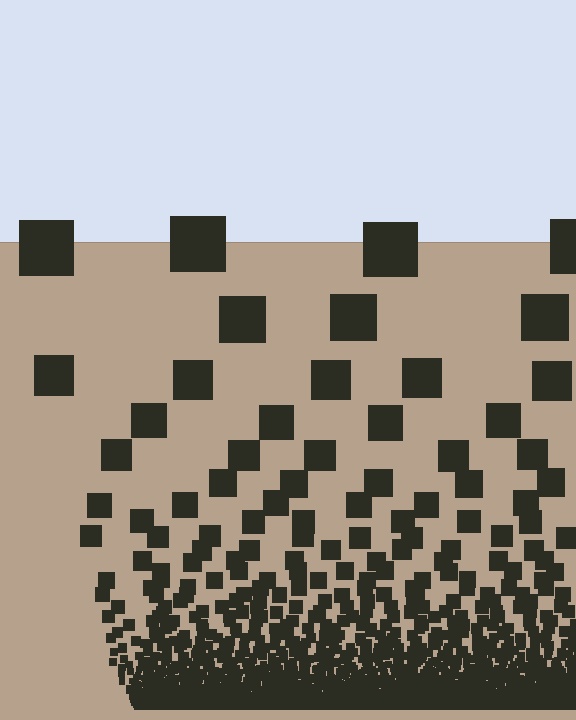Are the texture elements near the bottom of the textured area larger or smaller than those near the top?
Smaller. The gradient is inverted — elements near the bottom are smaller and denser.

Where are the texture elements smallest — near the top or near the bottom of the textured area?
Near the bottom.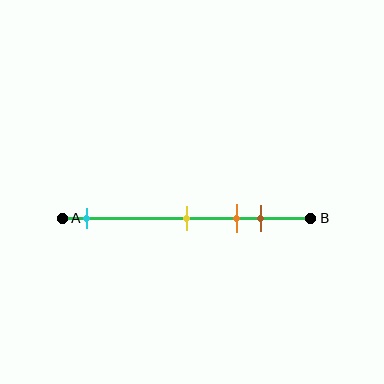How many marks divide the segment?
There are 4 marks dividing the segment.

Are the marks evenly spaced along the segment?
No, the marks are not evenly spaced.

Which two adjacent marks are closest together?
The orange and brown marks are the closest adjacent pair.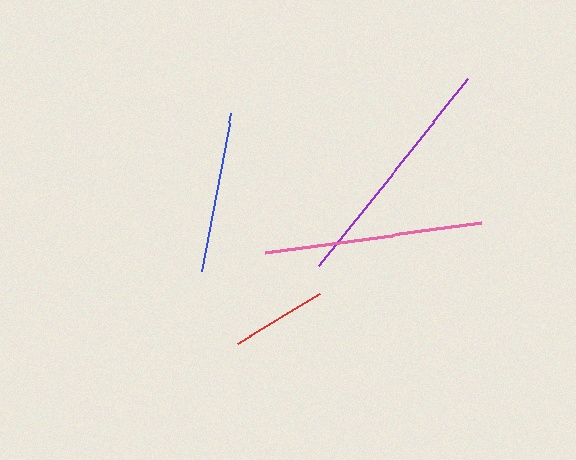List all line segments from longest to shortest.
From longest to shortest: purple, pink, blue, red.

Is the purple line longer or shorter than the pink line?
The purple line is longer than the pink line.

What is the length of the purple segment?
The purple segment is approximately 239 pixels long.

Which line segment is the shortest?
The red line is the shortest at approximately 97 pixels.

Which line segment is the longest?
The purple line is the longest at approximately 239 pixels.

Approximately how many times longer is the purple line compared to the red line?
The purple line is approximately 2.5 times the length of the red line.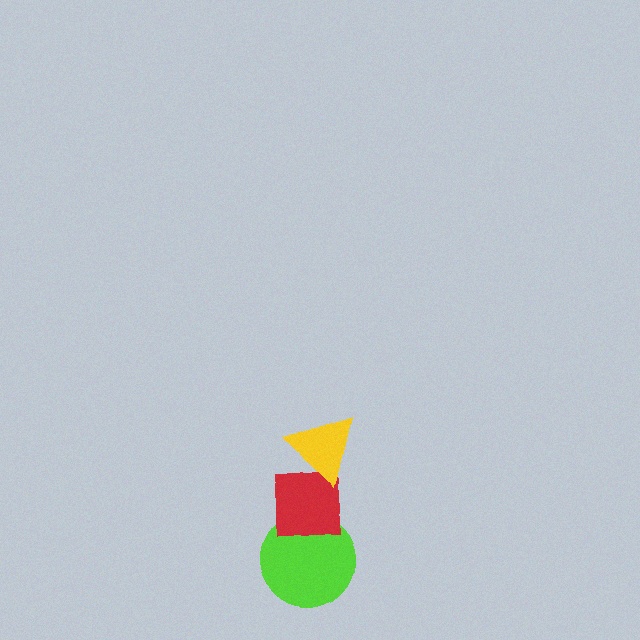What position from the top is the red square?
The red square is 2nd from the top.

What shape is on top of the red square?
The yellow triangle is on top of the red square.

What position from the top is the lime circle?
The lime circle is 3rd from the top.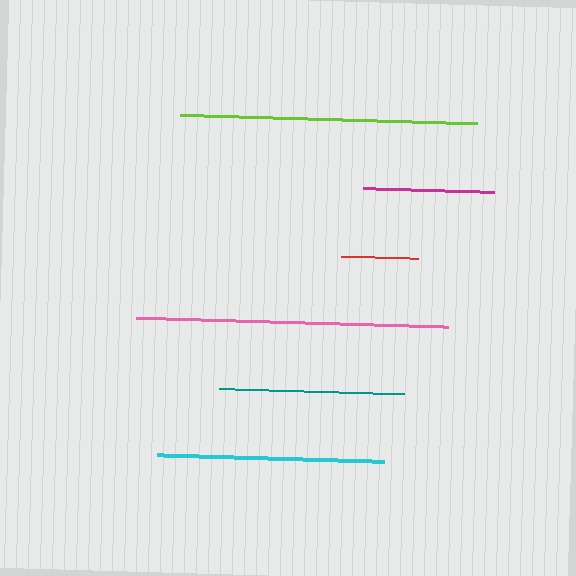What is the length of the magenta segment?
The magenta segment is approximately 131 pixels long.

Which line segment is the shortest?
The red line is the shortest at approximately 77 pixels.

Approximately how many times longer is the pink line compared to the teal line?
The pink line is approximately 1.7 times the length of the teal line.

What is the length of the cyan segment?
The cyan segment is approximately 227 pixels long.